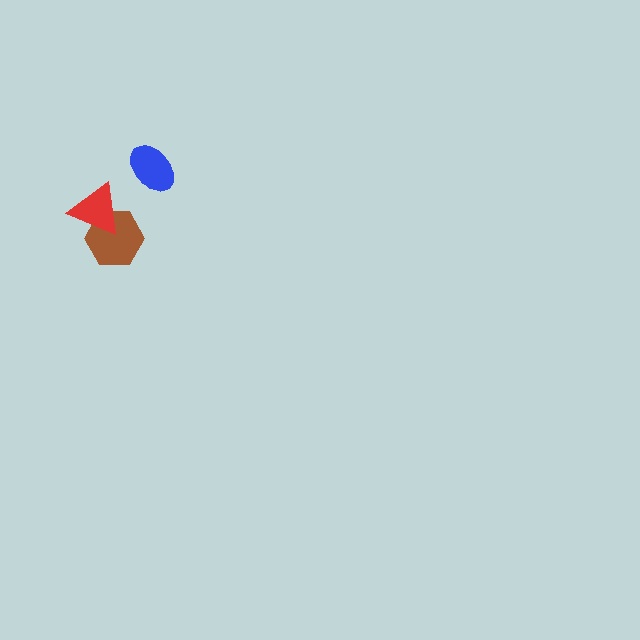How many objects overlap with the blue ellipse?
0 objects overlap with the blue ellipse.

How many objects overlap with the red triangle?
1 object overlaps with the red triangle.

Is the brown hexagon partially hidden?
Yes, it is partially covered by another shape.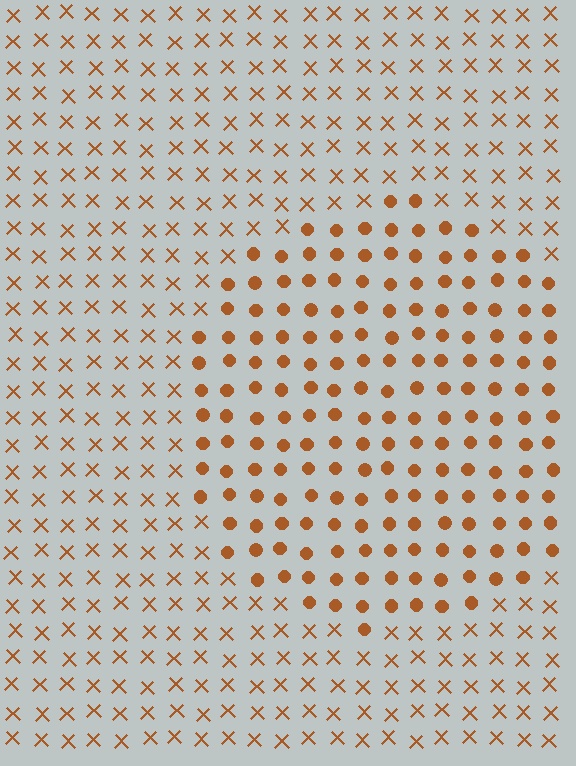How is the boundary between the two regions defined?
The boundary is defined by a change in element shape: circles inside vs. X marks outside. All elements share the same color and spacing.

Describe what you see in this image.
The image is filled with small brown elements arranged in a uniform grid. A circle-shaped region contains circles, while the surrounding area contains X marks. The boundary is defined purely by the change in element shape.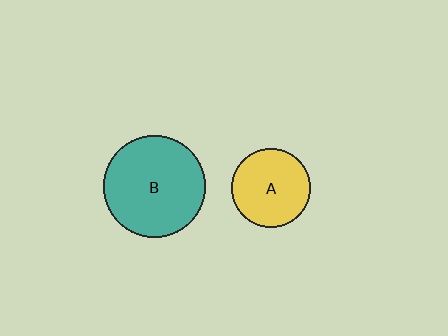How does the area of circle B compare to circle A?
Approximately 1.7 times.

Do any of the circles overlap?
No, none of the circles overlap.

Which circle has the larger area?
Circle B (teal).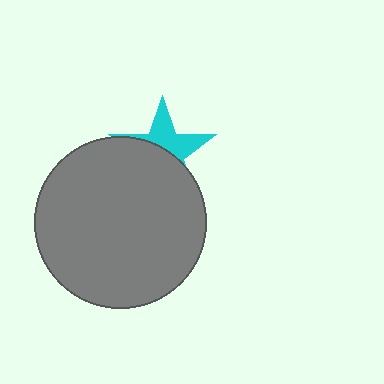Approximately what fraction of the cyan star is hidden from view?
Roughly 56% of the cyan star is hidden behind the gray circle.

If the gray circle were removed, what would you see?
You would see the complete cyan star.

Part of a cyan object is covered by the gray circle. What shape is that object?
It is a star.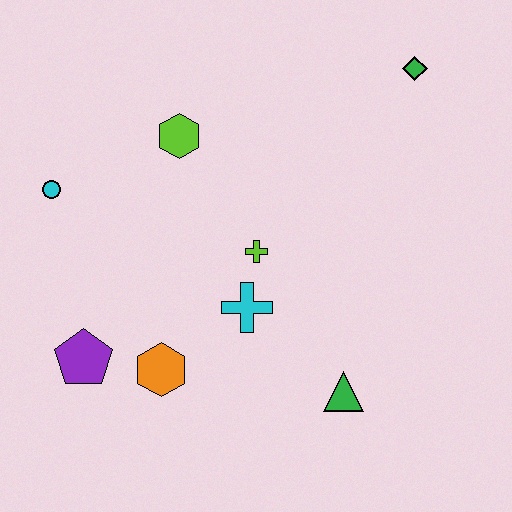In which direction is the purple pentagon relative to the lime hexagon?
The purple pentagon is below the lime hexagon.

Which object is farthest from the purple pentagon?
The green diamond is farthest from the purple pentagon.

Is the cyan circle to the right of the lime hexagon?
No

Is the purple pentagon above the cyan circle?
No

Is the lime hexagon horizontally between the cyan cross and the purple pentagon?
Yes